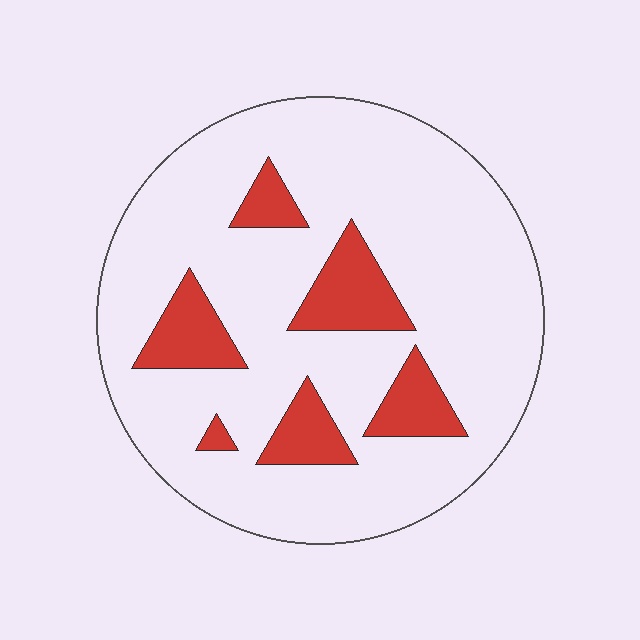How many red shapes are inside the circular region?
6.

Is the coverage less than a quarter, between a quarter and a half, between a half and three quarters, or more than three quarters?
Less than a quarter.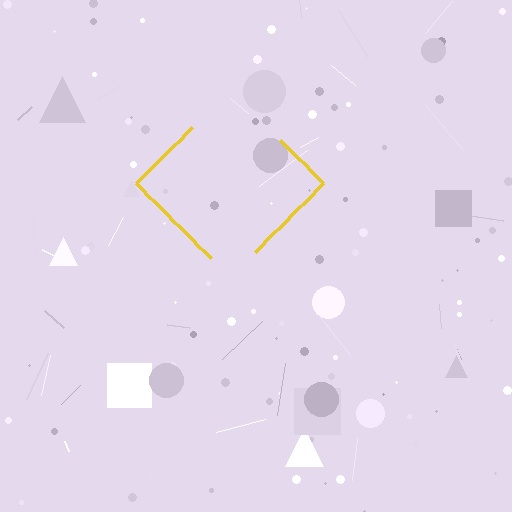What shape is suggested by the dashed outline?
The dashed outline suggests a diamond.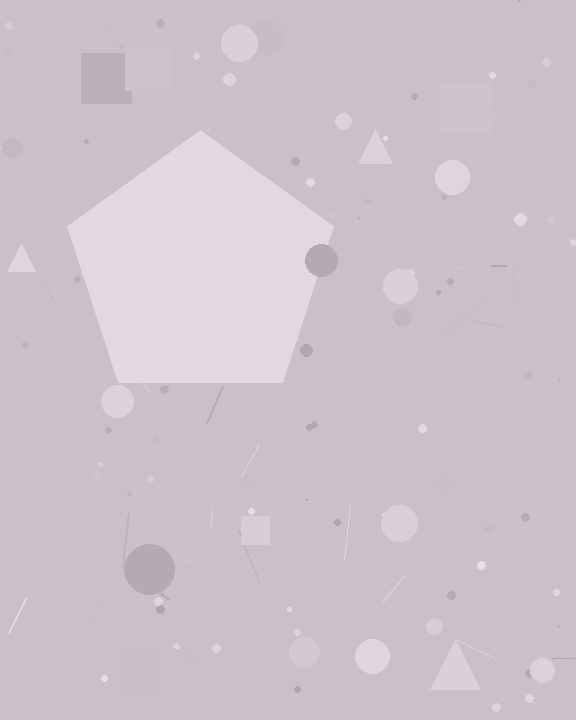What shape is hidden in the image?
A pentagon is hidden in the image.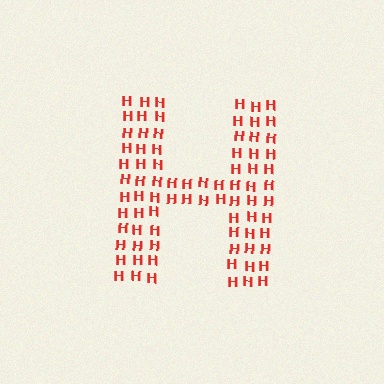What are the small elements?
The small elements are letter H's.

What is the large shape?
The large shape is the letter H.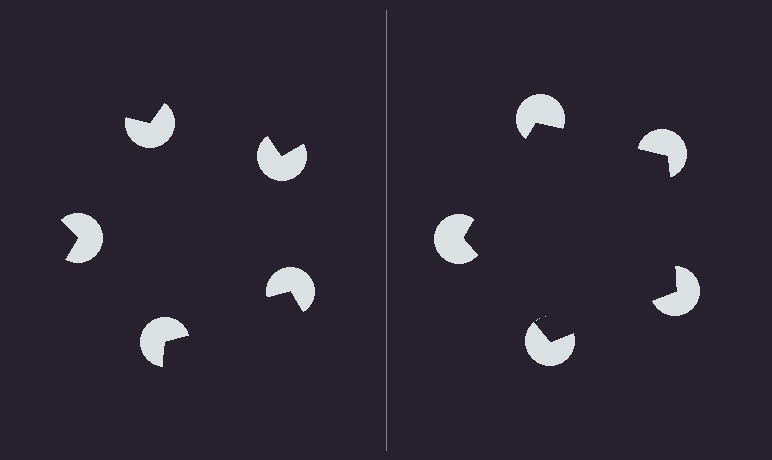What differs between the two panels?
The pac-man discs are positioned identically on both sides; only the wedge orientations differ. On the right they align to a pentagon; on the left they are misaligned.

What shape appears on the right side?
An illusory pentagon.